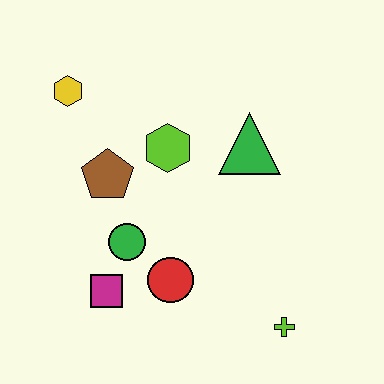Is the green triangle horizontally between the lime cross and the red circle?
Yes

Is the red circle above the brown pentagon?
No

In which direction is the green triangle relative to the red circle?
The green triangle is above the red circle.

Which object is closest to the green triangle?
The lime hexagon is closest to the green triangle.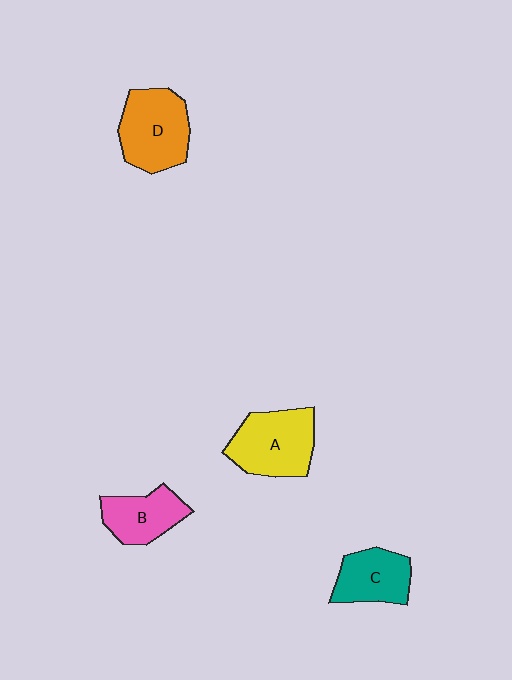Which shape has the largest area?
Shape A (yellow).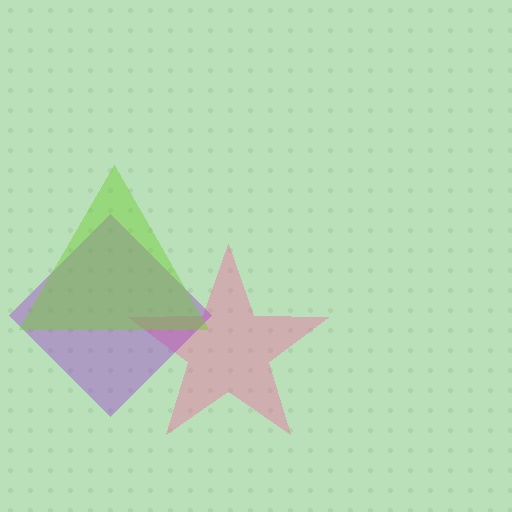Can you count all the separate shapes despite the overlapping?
Yes, there are 3 separate shapes.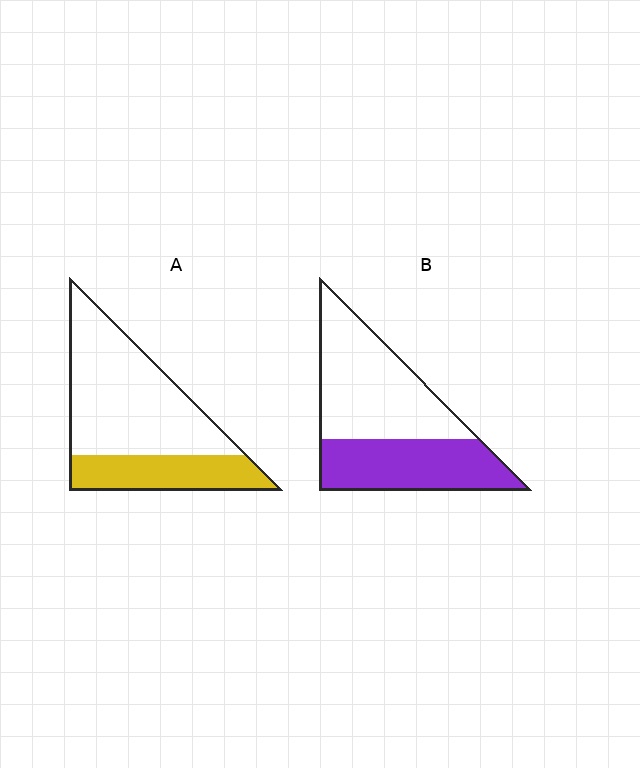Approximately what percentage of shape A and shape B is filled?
A is approximately 30% and B is approximately 45%.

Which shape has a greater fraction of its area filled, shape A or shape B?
Shape B.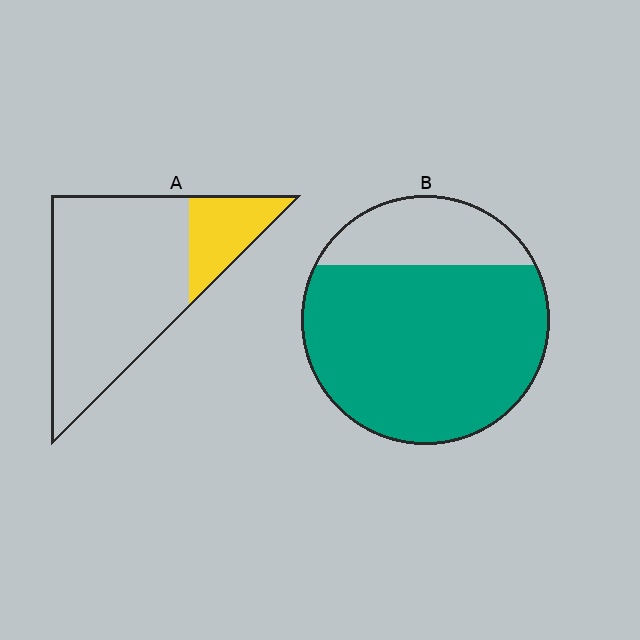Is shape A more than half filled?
No.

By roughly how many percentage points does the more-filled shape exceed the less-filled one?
By roughly 55 percentage points (B over A).